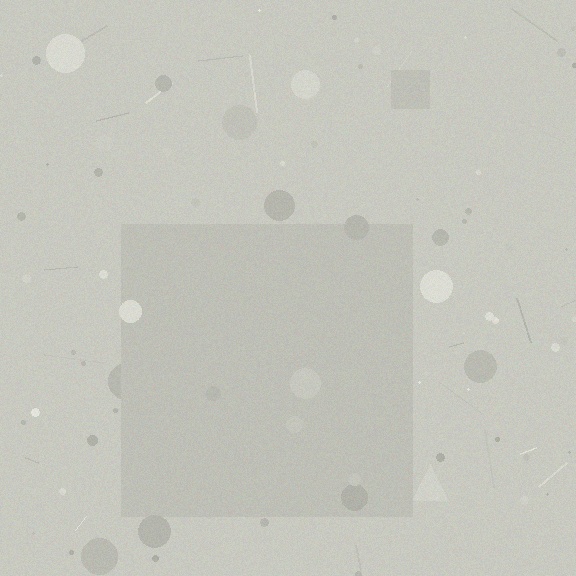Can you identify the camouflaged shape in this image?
The camouflaged shape is a square.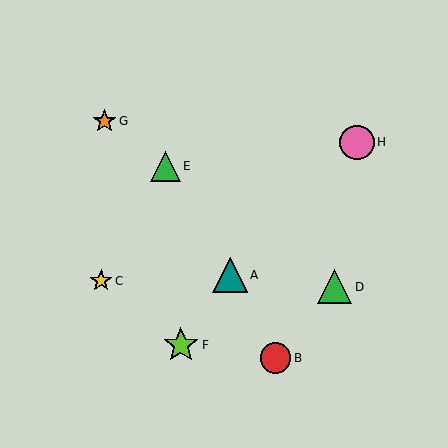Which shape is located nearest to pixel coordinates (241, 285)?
The teal triangle (labeled A) at (230, 275) is nearest to that location.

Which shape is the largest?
The lime star (labeled F) is the largest.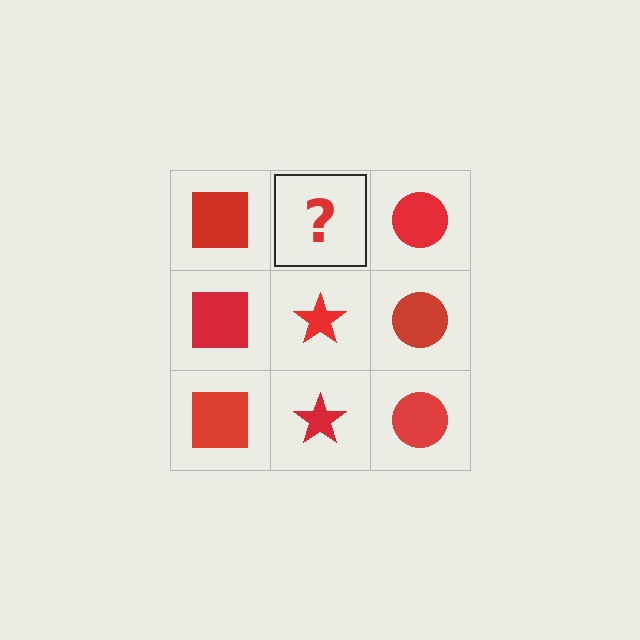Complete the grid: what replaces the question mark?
The question mark should be replaced with a red star.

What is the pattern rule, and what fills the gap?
The rule is that each column has a consistent shape. The gap should be filled with a red star.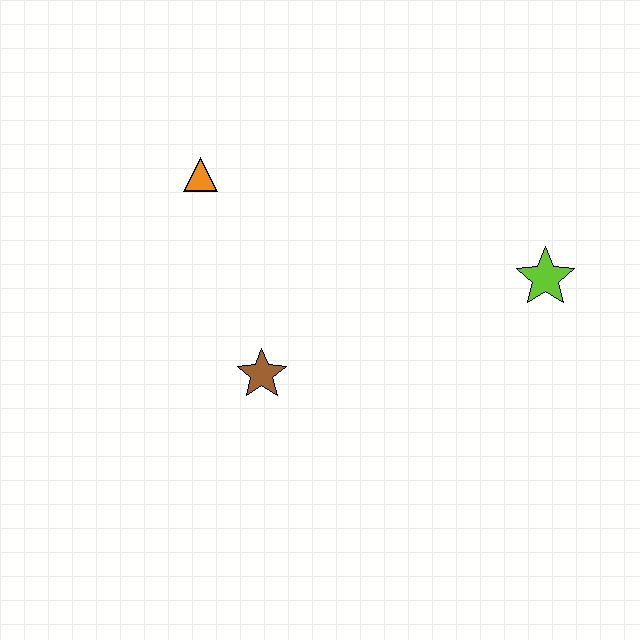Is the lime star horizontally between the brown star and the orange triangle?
No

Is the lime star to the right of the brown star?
Yes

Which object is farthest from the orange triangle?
The lime star is farthest from the orange triangle.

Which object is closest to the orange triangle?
The brown star is closest to the orange triangle.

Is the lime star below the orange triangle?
Yes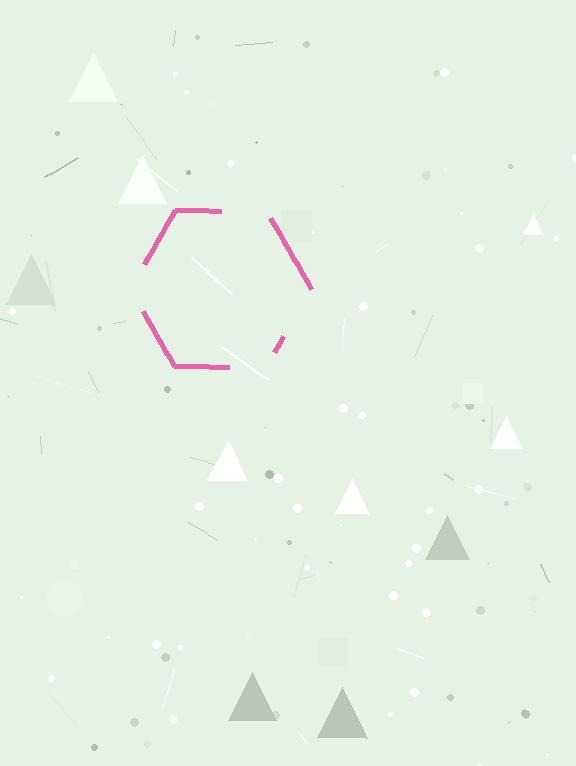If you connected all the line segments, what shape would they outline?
They would outline a hexagon.